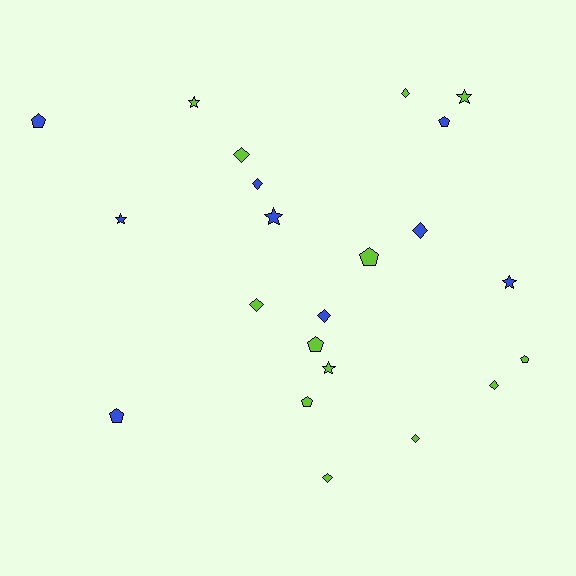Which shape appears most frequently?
Diamond, with 9 objects.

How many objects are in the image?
There are 22 objects.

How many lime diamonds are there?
There are 6 lime diamonds.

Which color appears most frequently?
Lime, with 13 objects.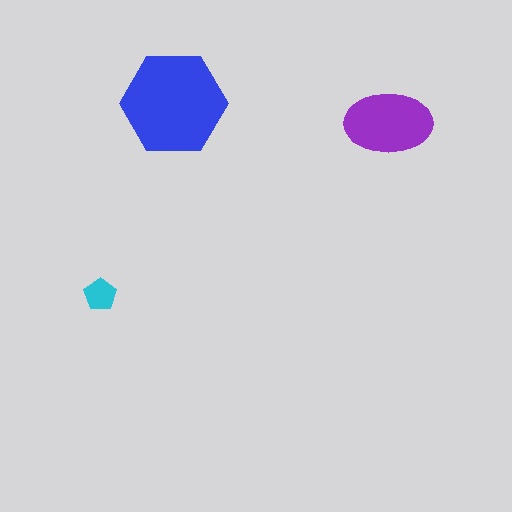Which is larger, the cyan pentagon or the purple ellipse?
The purple ellipse.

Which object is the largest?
The blue hexagon.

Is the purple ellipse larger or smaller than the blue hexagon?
Smaller.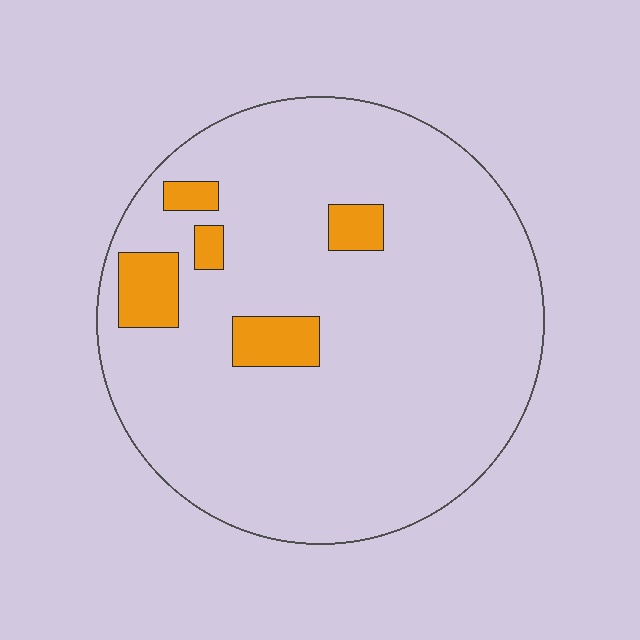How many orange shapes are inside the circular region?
5.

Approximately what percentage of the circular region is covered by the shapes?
Approximately 10%.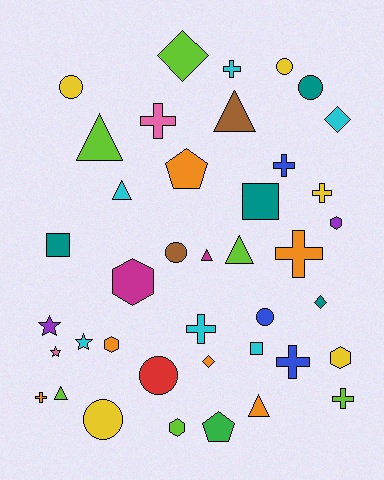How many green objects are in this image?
There is 1 green object.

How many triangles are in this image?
There are 7 triangles.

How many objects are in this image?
There are 40 objects.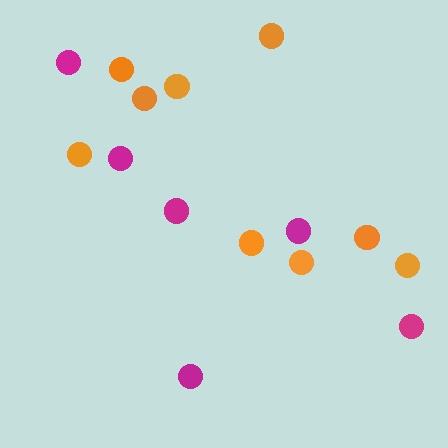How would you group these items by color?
There are 2 groups: one group of orange circles (9) and one group of magenta circles (6).